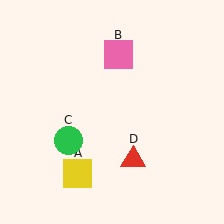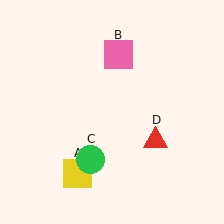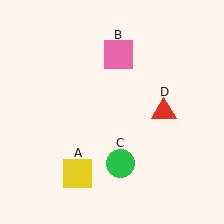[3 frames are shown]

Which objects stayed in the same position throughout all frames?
Yellow square (object A) and pink square (object B) remained stationary.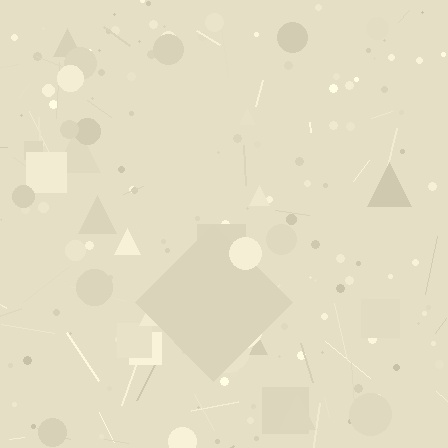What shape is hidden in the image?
A diamond is hidden in the image.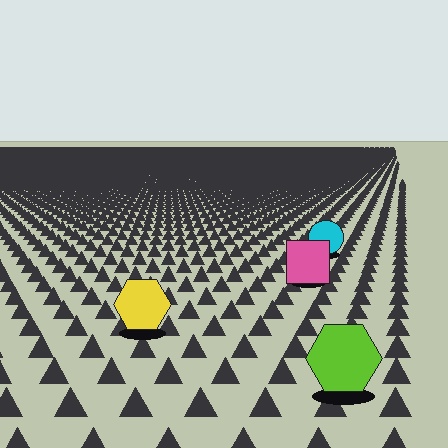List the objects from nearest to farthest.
From nearest to farthest: the lime hexagon, the yellow hexagon, the pink square, the cyan circle.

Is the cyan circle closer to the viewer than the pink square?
No. The pink square is closer — you can tell from the texture gradient: the ground texture is coarser near it.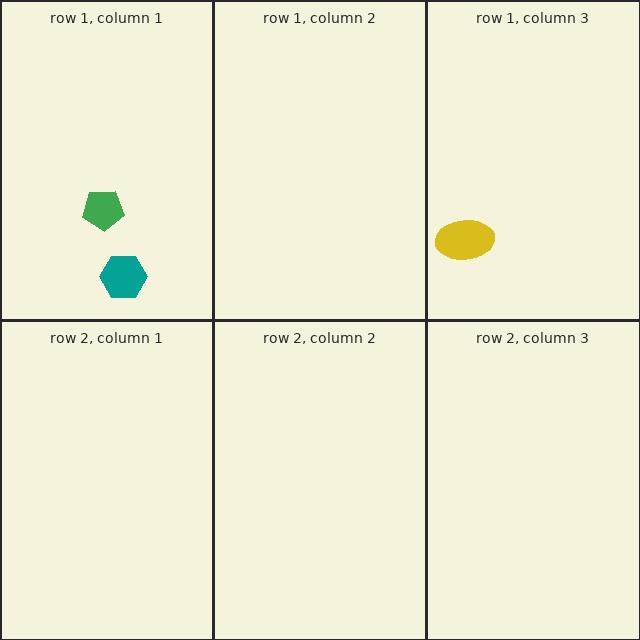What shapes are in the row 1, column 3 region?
The yellow ellipse.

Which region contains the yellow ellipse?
The row 1, column 3 region.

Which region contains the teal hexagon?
The row 1, column 1 region.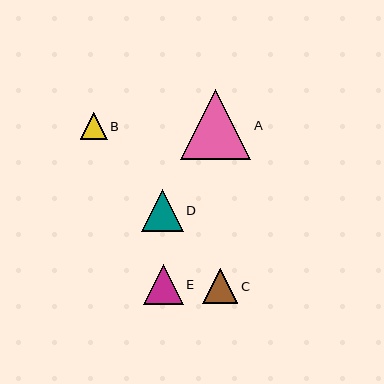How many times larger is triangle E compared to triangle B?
Triangle E is approximately 1.5 times the size of triangle B.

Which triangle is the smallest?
Triangle B is the smallest with a size of approximately 26 pixels.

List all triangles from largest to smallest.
From largest to smallest: A, D, E, C, B.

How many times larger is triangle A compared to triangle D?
Triangle A is approximately 1.7 times the size of triangle D.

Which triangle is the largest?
Triangle A is the largest with a size of approximately 70 pixels.